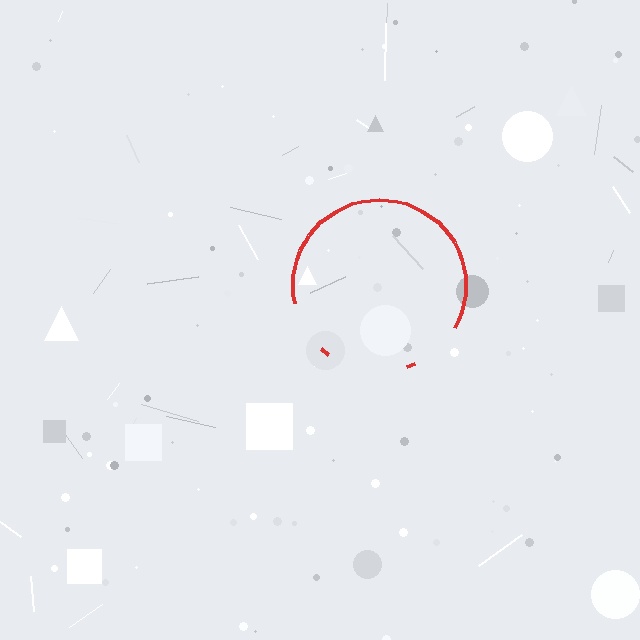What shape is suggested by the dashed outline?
The dashed outline suggests a circle.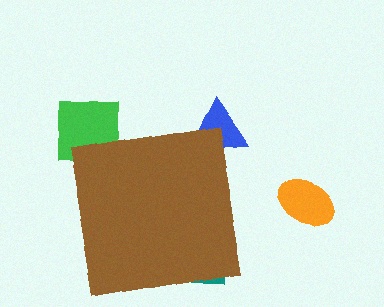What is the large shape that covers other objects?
A brown square.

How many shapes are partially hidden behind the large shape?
4 shapes are partially hidden.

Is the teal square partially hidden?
Yes, the teal square is partially hidden behind the brown square.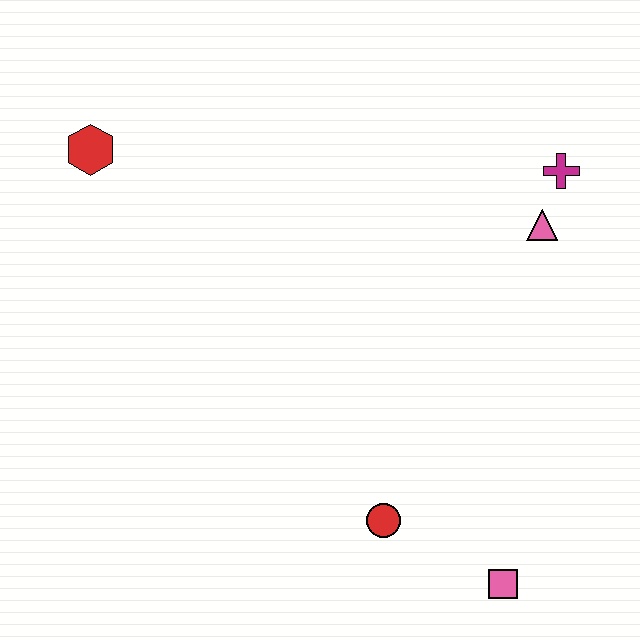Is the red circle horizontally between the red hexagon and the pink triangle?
Yes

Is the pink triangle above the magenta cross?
No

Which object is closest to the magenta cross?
The pink triangle is closest to the magenta cross.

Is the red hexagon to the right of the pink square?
No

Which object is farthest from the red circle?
The red hexagon is farthest from the red circle.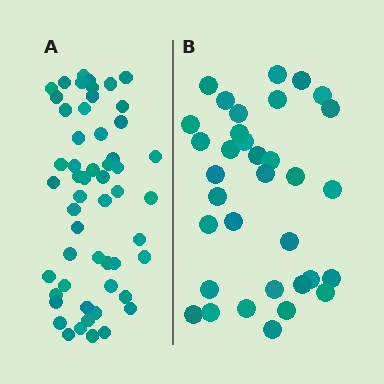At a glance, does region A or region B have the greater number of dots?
Region A (the left region) has more dots.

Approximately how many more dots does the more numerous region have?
Region A has approximately 20 more dots than region B.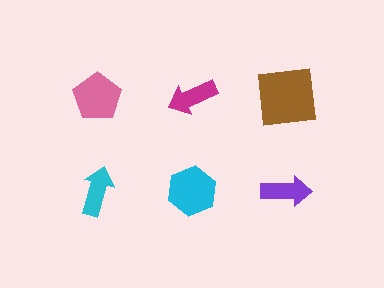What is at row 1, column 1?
A pink pentagon.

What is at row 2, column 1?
A cyan arrow.